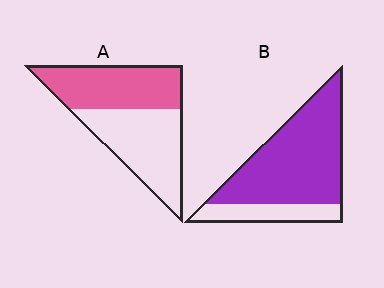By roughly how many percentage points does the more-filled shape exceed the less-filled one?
By roughly 30 percentage points (B over A).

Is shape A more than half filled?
Roughly half.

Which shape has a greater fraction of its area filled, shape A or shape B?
Shape B.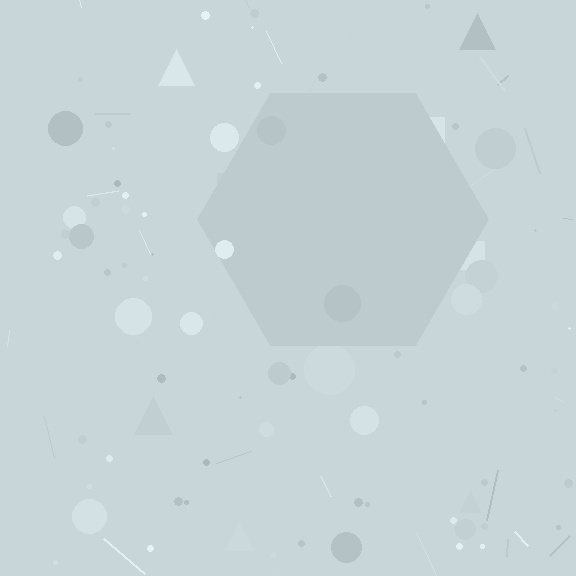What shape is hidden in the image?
A hexagon is hidden in the image.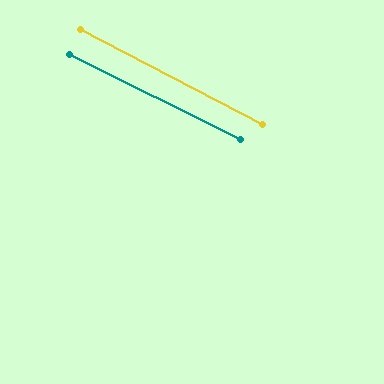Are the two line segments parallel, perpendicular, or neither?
Parallel — their directions differ by only 1.2°.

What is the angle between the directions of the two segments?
Approximately 1 degree.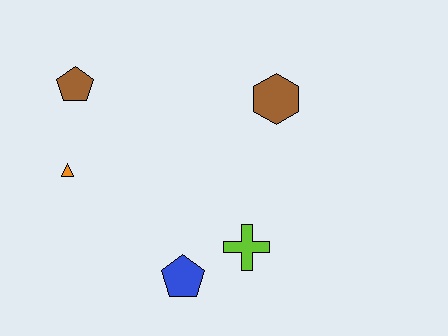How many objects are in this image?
There are 5 objects.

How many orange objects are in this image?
There is 1 orange object.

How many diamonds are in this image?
There are no diamonds.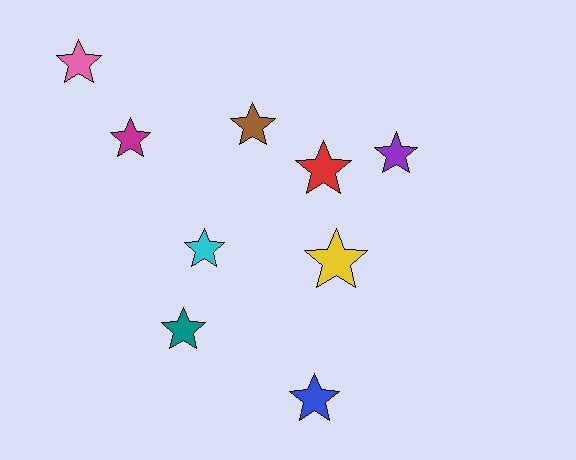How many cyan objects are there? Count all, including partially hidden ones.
There is 1 cyan object.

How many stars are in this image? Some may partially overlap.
There are 9 stars.